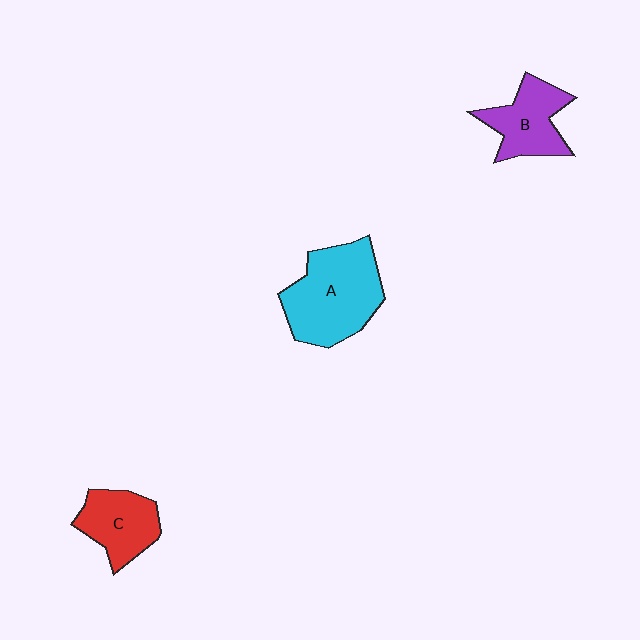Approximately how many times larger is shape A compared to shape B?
Approximately 1.6 times.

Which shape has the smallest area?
Shape C (red).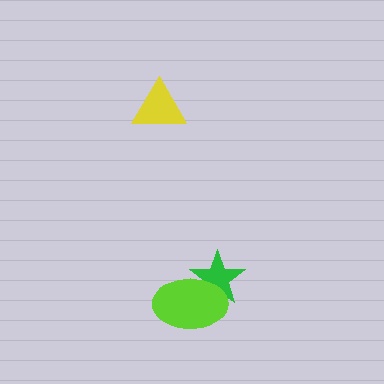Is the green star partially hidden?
Yes, it is partially covered by another shape.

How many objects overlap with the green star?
1 object overlaps with the green star.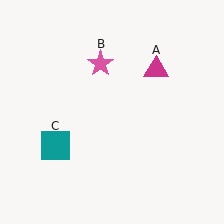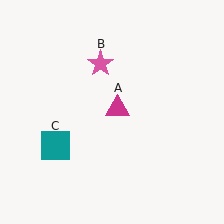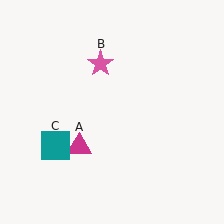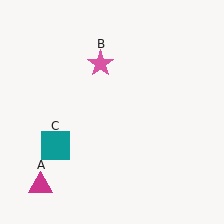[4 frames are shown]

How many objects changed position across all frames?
1 object changed position: magenta triangle (object A).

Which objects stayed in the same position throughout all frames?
Pink star (object B) and teal square (object C) remained stationary.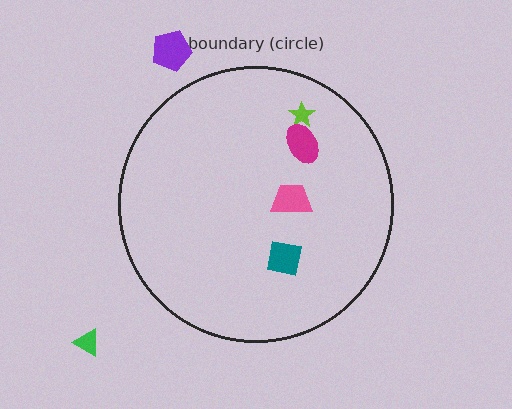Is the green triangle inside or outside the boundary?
Outside.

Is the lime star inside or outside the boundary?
Inside.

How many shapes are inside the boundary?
4 inside, 2 outside.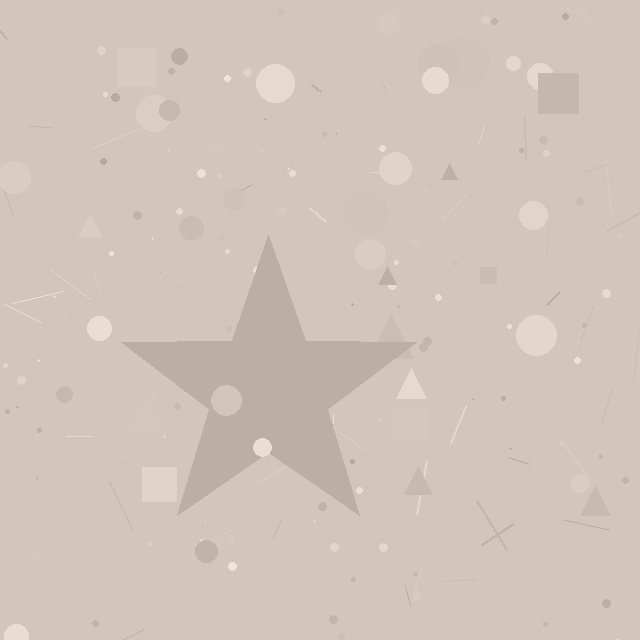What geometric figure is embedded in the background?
A star is embedded in the background.